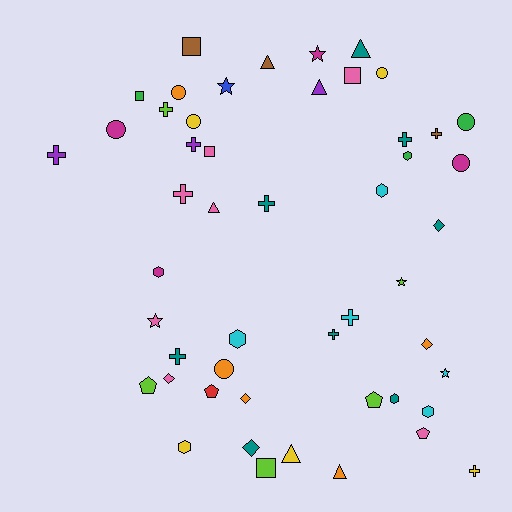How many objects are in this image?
There are 50 objects.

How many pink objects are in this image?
There are 7 pink objects.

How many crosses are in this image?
There are 11 crosses.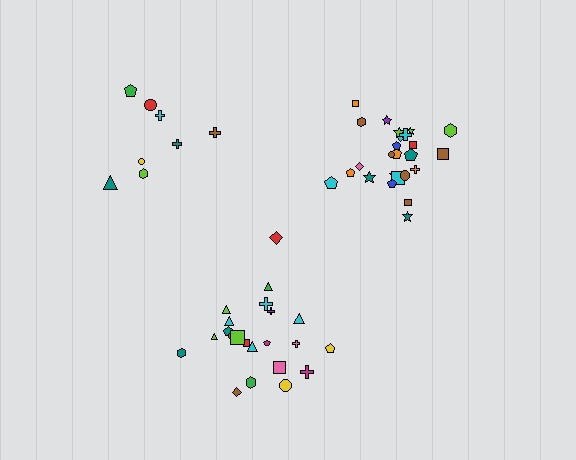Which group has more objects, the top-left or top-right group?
The top-right group.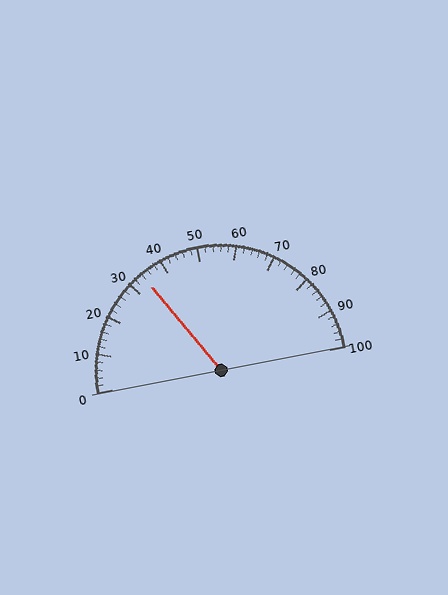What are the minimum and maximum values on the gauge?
The gauge ranges from 0 to 100.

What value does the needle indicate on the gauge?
The needle indicates approximately 34.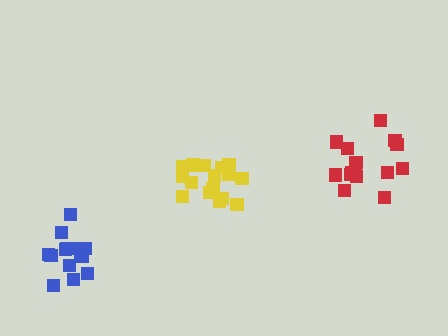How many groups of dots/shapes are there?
There are 3 groups.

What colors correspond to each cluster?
The clusters are colored: red, blue, yellow.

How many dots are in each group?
Group 1: 15 dots, Group 2: 15 dots, Group 3: 16 dots (46 total).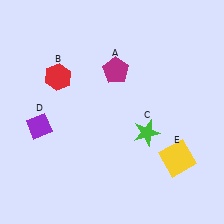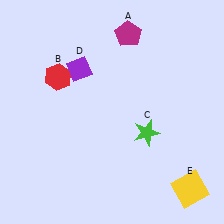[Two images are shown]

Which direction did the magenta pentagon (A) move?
The magenta pentagon (A) moved up.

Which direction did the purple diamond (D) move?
The purple diamond (D) moved up.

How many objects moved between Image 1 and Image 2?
3 objects moved between the two images.